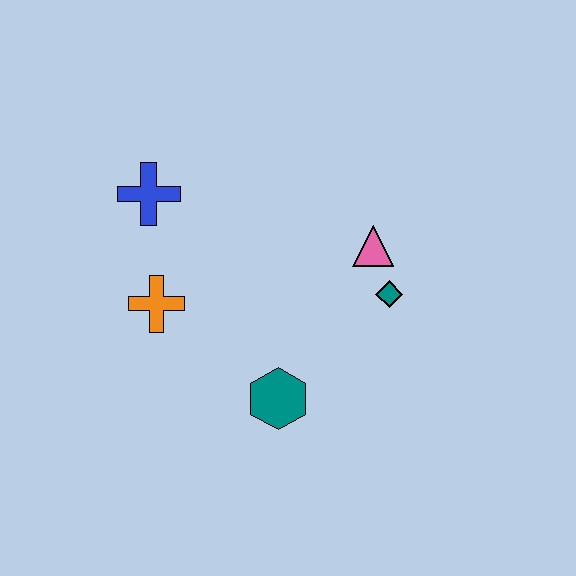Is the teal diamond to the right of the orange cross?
Yes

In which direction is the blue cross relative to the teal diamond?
The blue cross is to the left of the teal diamond.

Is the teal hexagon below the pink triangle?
Yes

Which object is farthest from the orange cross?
The teal diamond is farthest from the orange cross.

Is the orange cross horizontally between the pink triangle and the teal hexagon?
No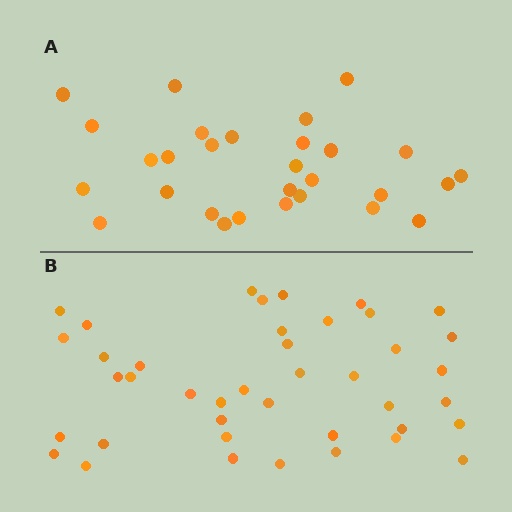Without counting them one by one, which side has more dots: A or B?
Region B (the bottom region) has more dots.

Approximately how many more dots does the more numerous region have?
Region B has roughly 12 or so more dots than region A.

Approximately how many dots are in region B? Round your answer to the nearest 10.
About 40 dots. (The exact count is 41, which rounds to 40.)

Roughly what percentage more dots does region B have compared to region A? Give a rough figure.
About 40% more.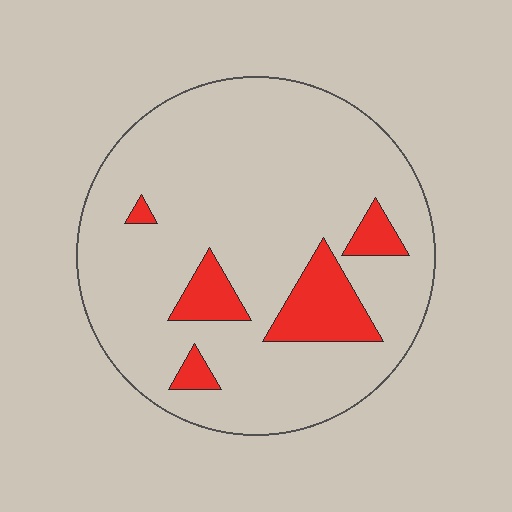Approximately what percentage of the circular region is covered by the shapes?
Approximately 15%.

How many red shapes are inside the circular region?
5.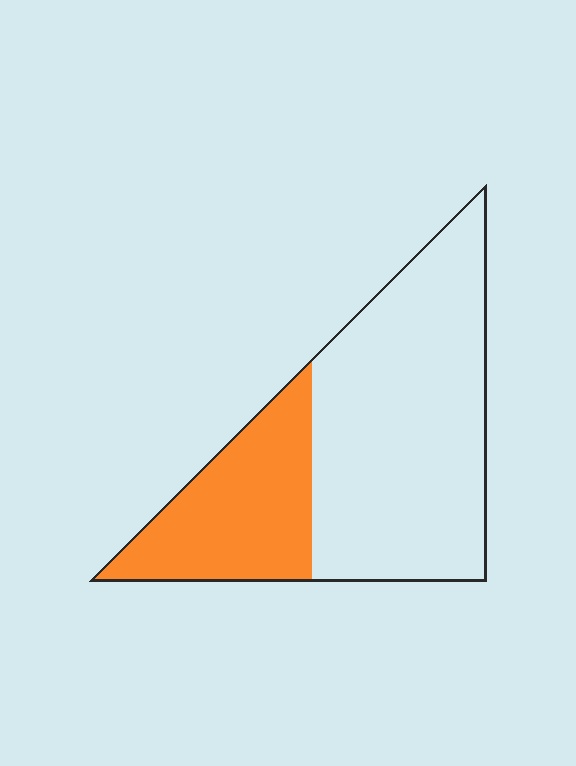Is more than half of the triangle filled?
No.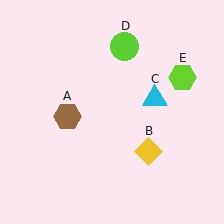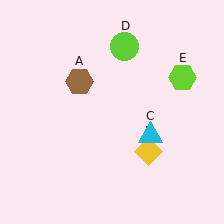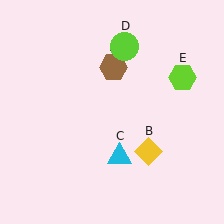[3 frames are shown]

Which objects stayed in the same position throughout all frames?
Yellow diamond (object B) and lime circle (object D) and lime hexagon (object E) remained stationary.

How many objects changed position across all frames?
2 objects changed position: brown hexagon (object A), cyan triangle (object C).